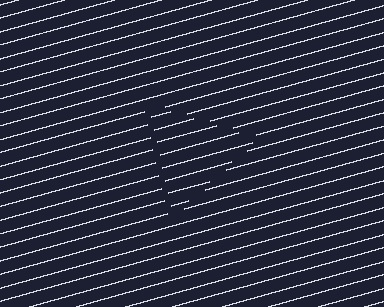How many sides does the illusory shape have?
3 sides — the line-ends trace a triangle.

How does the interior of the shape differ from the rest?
The interior of the shape contains the same grating, shifted by half a period — the contour is defined by the phase discontinuity where line-ends from the inner and outer gratings abut.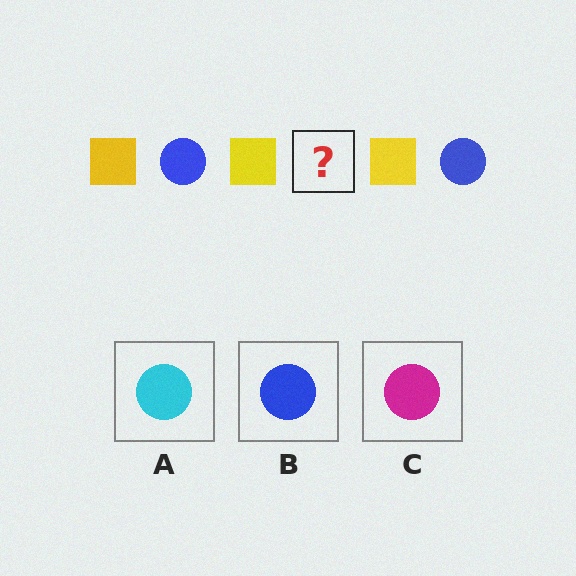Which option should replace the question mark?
Option B.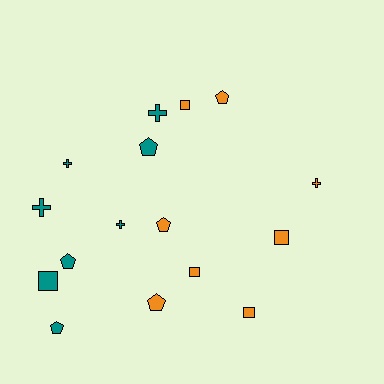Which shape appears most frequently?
Pentagon, with 6 objects.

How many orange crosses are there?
There is 1 orange cross.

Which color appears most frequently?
Orange, with 8 objects.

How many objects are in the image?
There are 16 objects.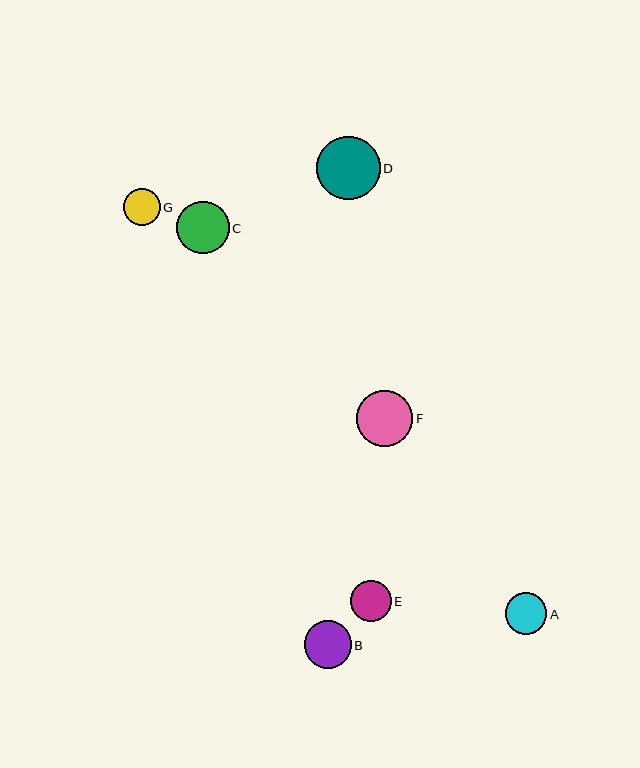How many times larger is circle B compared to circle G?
Circle B is approximately 1.3 times the size of circle G.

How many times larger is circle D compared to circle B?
Circle D is approximately 1.3 times the size of circle B.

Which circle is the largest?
Circle D is the largest with a size of approximately 63 pixels.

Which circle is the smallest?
Circle G is the smallest with a size of approximately 37 pixels.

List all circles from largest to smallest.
From largest to smallest: D, F, C, B, A, E, G.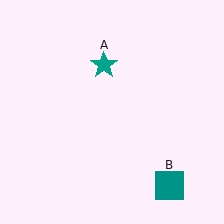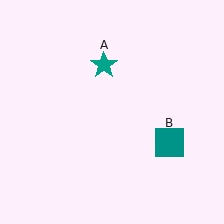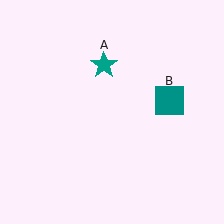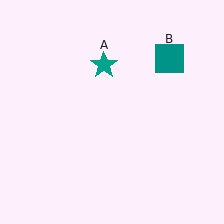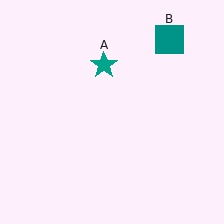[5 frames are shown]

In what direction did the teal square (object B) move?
The teal square (object B) moved up.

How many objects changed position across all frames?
1 object changed position: teal square (object B).